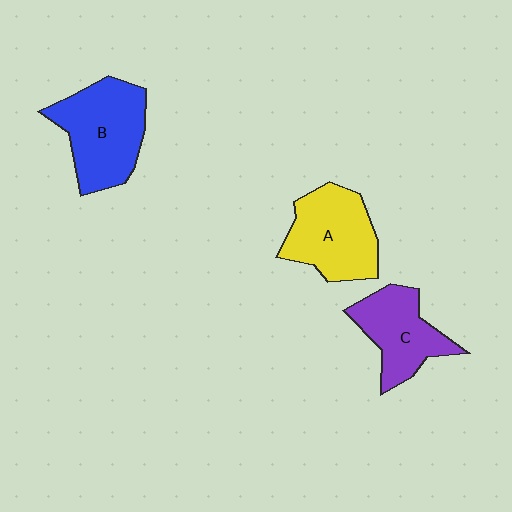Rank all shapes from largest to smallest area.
From largest to smallest: B (blue), A (yellow), C (purple).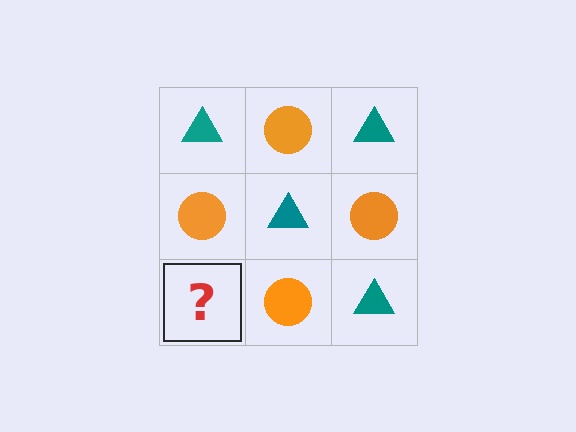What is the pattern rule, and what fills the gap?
The rule is that it alternates teal triangle and orange circle in a checkerboard pattern. The gap should be filled with a teal triangle.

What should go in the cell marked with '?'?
The missing cell should contain a teal triangle.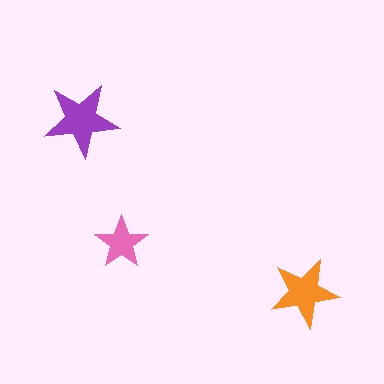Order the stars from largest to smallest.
the purple one, the orange one, the pink one.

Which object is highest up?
The purple star is topmost.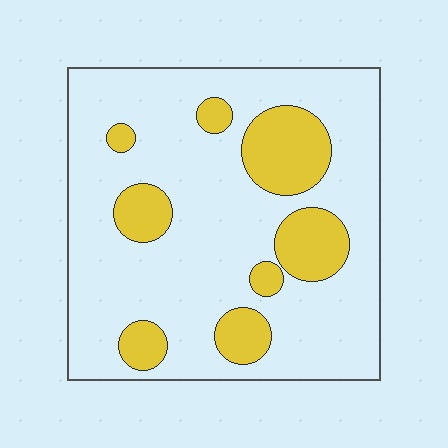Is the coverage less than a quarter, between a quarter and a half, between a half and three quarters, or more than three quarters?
Less than a quarter.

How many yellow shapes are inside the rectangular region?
8.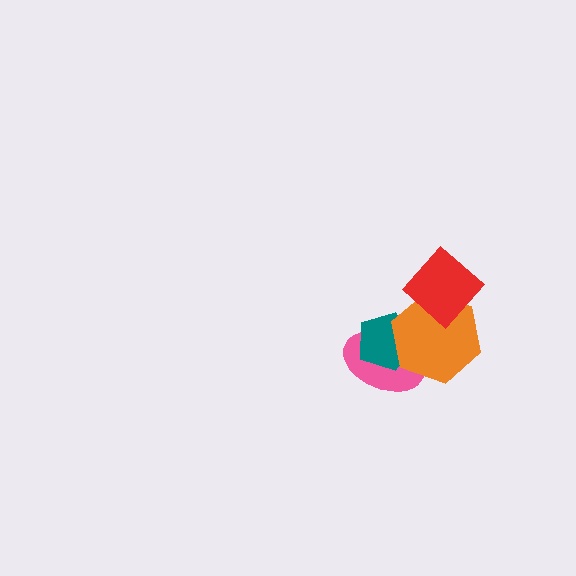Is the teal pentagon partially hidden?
Yes, it is partially covered by another shape.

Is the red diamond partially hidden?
No, no other shape covers it.